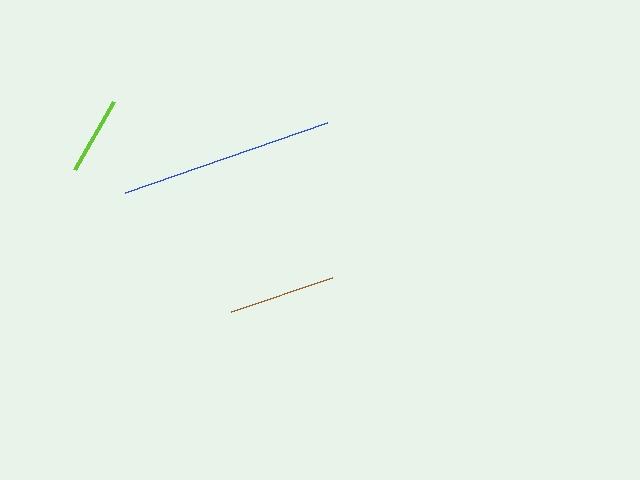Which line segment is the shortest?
The lime line is the shortest at approximately 78 pixels.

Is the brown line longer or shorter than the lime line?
The brown line is longer than the lime line.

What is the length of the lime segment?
The lime segment is approximately 78 pixels long.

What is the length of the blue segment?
The blue segment is approximately 214 pixels long.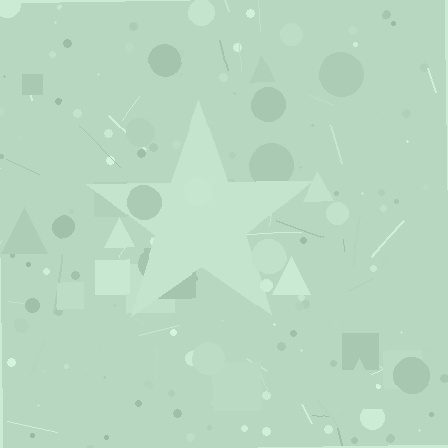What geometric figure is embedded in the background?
A star is embedded in the background.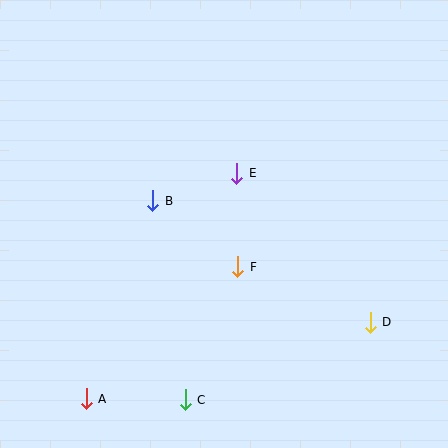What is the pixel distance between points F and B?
The distance between F and B is 108 pixels.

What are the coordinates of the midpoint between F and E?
The midpoint between F and E is at (237, 220).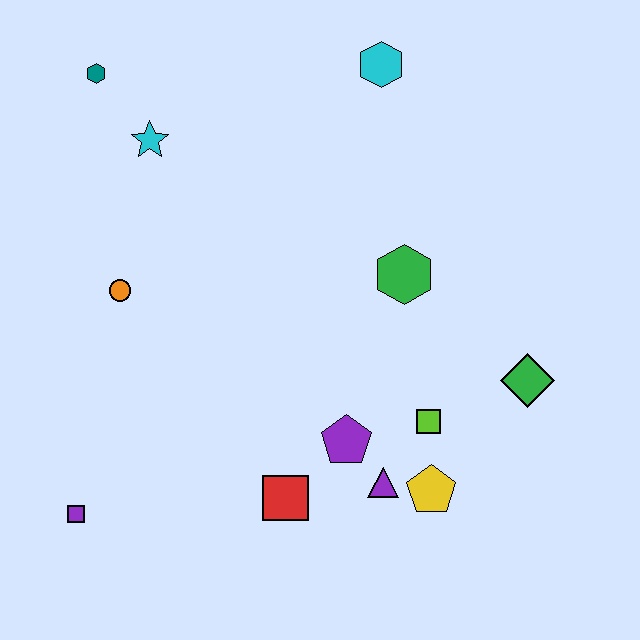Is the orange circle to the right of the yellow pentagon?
No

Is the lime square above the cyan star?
No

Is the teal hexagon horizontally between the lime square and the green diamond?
No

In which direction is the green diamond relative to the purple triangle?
The green diamond is to the right of the purple triangle.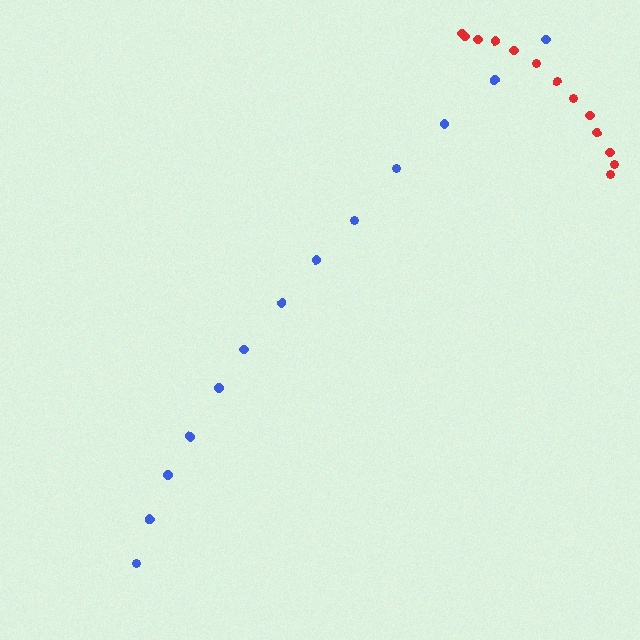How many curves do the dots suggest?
There are 2 distinct paths.